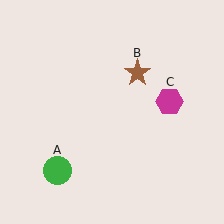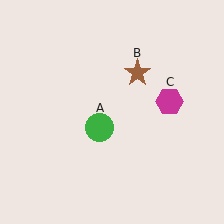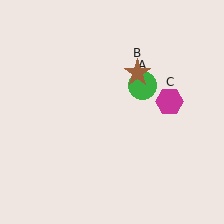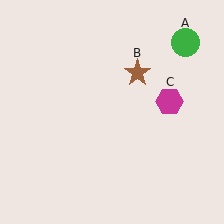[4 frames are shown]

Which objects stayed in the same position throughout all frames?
Brown star (object B) and magenta hexagon (object C) remained stationary.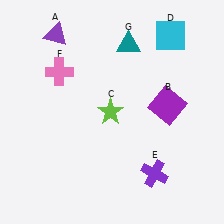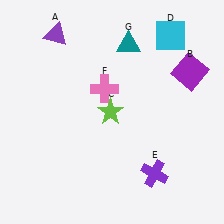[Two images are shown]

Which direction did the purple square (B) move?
The purple square (B) moved up.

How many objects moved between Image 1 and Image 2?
2 objects moved between the two images.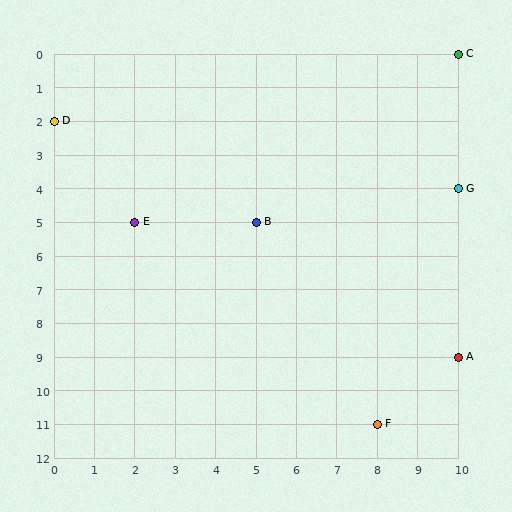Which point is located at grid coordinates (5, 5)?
Point B is at (5, 5).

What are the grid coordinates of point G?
Point G is at grid coordinates (10, 4).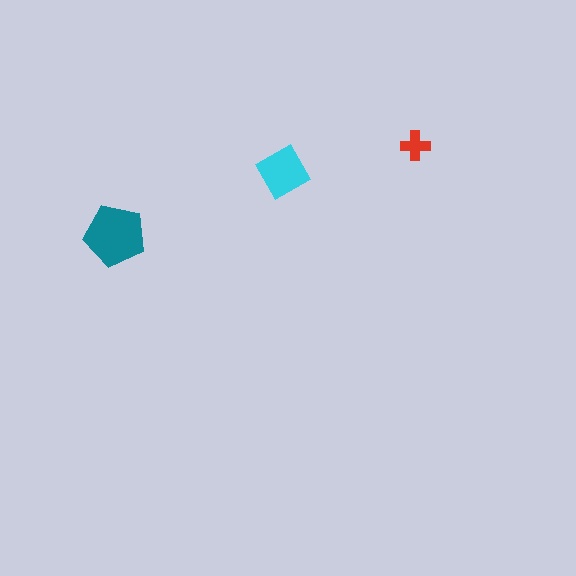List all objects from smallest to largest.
The red cross, the cyan diamond, the teal pentagon.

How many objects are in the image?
There are 3 objects in the image.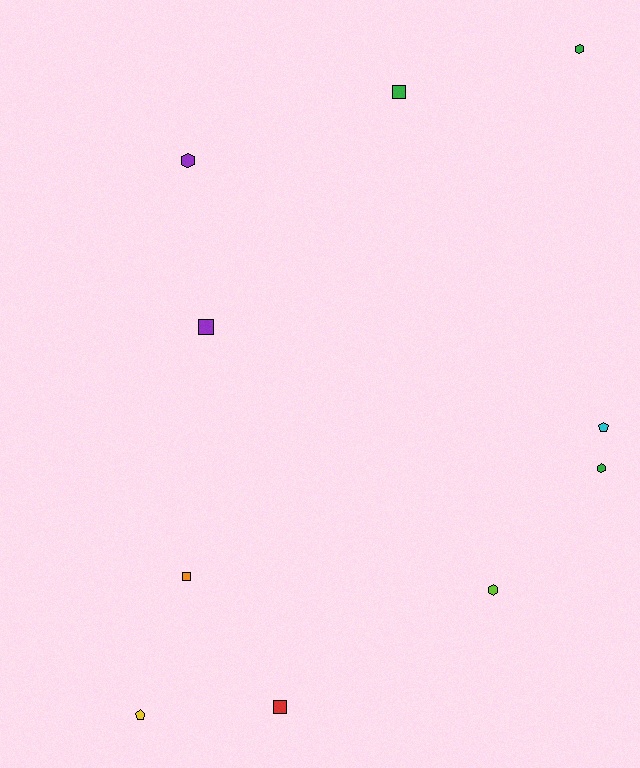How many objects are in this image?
There are 10 objects.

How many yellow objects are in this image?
There is 1 yellow object.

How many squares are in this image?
There are 4 squares.